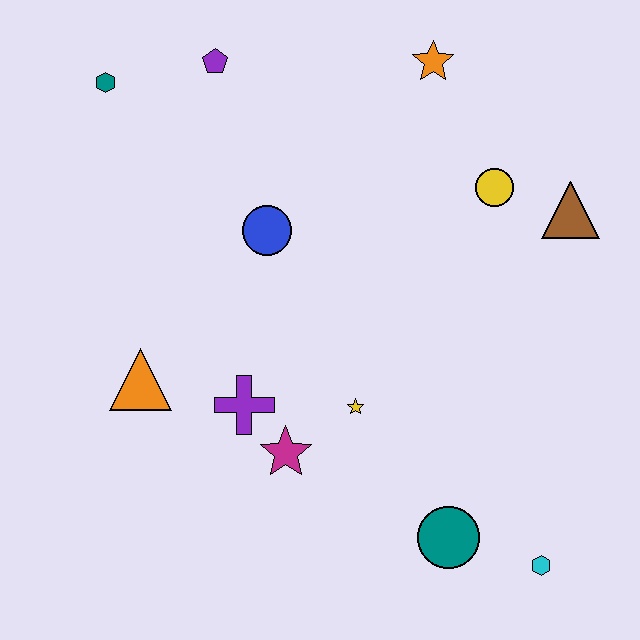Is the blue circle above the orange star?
No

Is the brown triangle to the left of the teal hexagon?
No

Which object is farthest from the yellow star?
The teal hexagon is farthest from the yellow star.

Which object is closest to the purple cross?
The magenta star is closest to the purple cross.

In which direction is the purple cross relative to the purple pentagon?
The purple cross is below the purple pentagon.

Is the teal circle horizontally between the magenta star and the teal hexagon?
No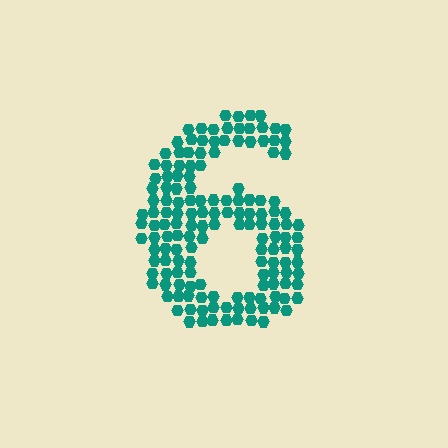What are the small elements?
The small elements are hexagons.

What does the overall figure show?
The overall figure shows the digit 6.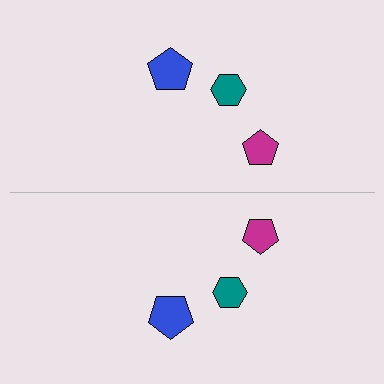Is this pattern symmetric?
Yes, this pattern has bilateral (reflection) symmetry.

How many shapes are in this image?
There are 6 shapes in this image.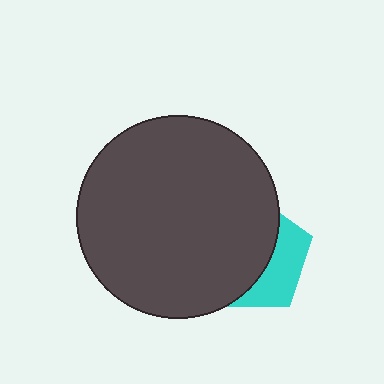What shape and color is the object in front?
The object in front is a dark gray circle.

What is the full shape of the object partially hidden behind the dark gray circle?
The partially hidden object is a cyan pentagon.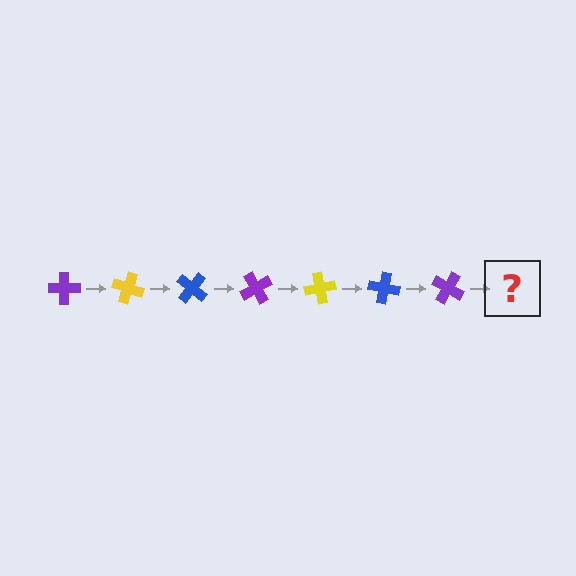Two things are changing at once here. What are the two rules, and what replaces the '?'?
The two rules are that it rotates 20 degrees each step and the color cycles through purple, yellow, and blue. The '?' should be a yellow cross, rotated 140 degrees from the start.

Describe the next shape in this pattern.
It should be a yellow cross, rotated 140 degrees from the start.